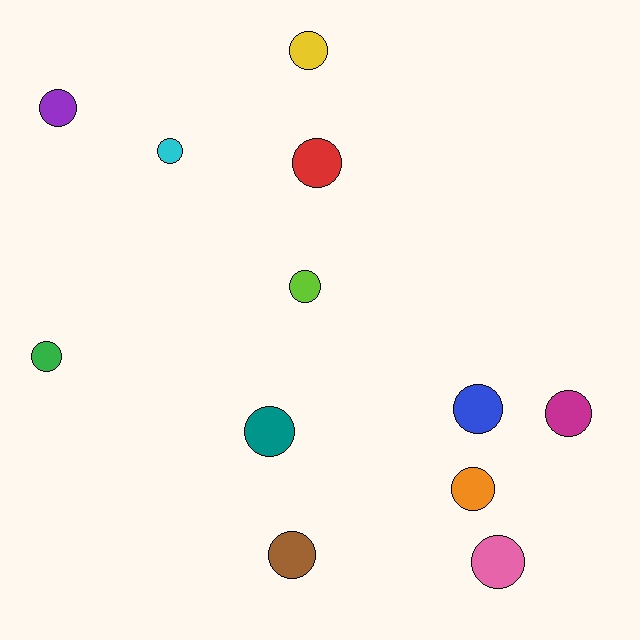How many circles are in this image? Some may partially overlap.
There are 12 circles.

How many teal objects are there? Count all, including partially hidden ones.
There is 1 teal object.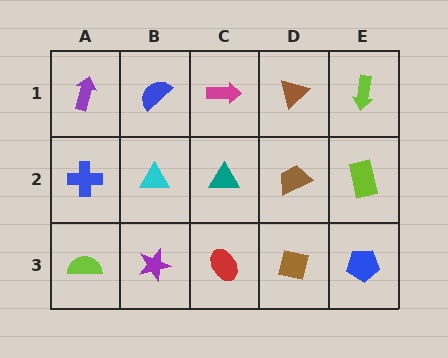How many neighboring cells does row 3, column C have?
3.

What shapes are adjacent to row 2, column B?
A blue semicircle (row 1, column B), a purple star (row 3, column B), a blue cross (row 2, column A), a teal triangle (row 2, column C).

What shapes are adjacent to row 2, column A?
A purple arrow (row 1, column A), a lime semicircle (row 3, column A), a cyan triangle (row 2, column B).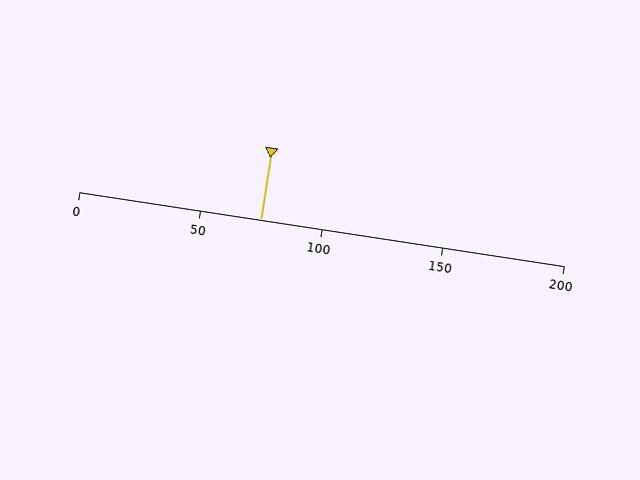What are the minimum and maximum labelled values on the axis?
The axis runs from 0 to 200.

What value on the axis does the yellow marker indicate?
The marker indicates approximately 75.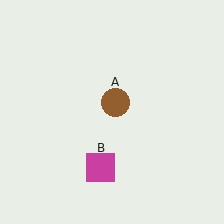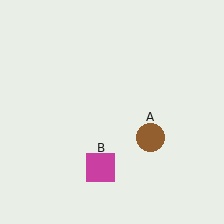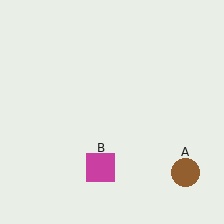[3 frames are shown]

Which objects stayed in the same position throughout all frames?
Magenta square (object B) remained stationary.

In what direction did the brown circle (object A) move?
The brown circle (object A) moved down and to the right.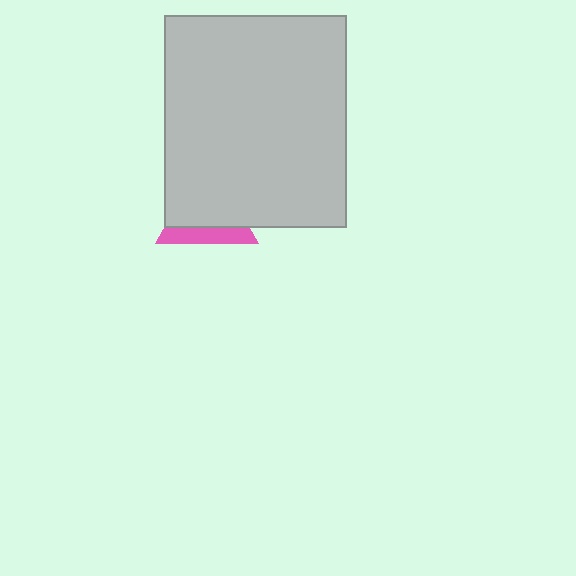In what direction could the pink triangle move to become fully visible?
The pink triangle could move down. That would shift it out from behind the light gray rectangle entirely.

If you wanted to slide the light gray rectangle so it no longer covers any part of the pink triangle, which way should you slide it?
Slide it up — that is the most direct way to separate the two shapes.